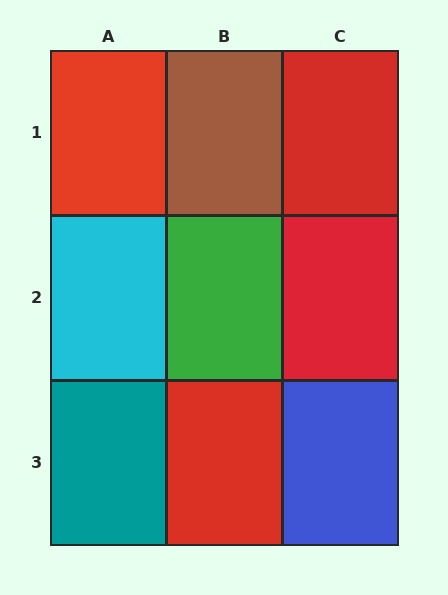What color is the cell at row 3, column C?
Blue.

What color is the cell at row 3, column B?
Red.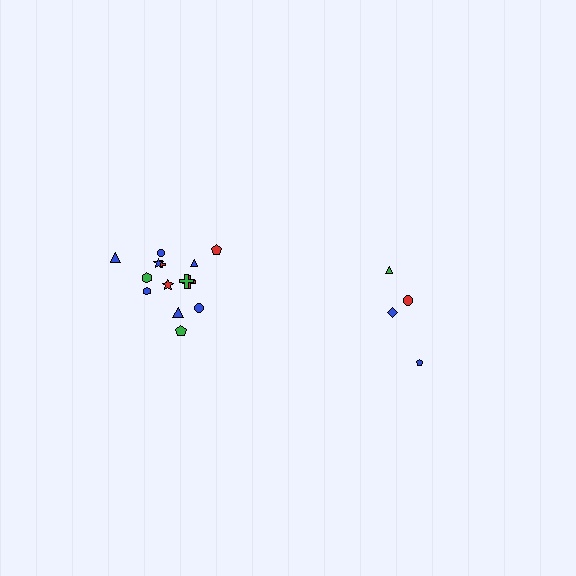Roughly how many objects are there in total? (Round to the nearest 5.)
Roughly 20 objects in total.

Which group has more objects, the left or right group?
The left group.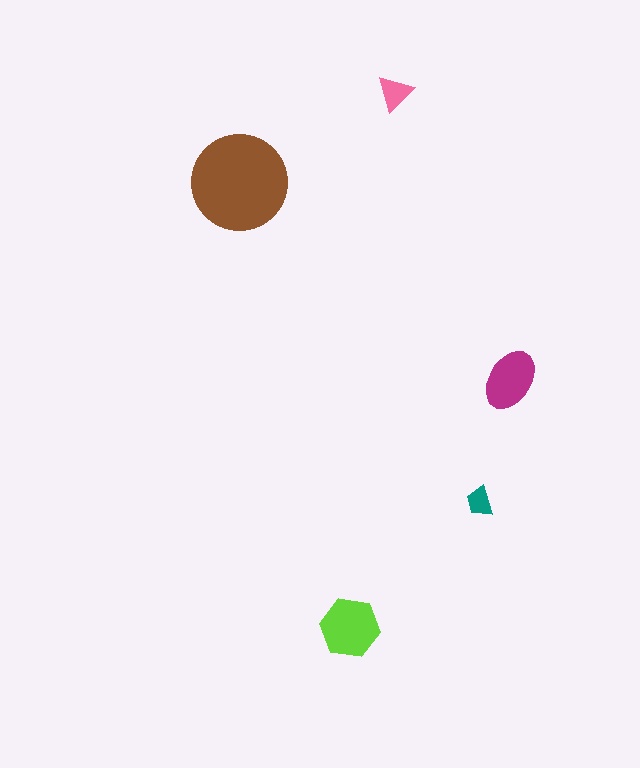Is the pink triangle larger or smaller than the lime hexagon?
Smaller.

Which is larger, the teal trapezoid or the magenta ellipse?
The magenta ellipse.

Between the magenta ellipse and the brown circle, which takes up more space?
The brown circle.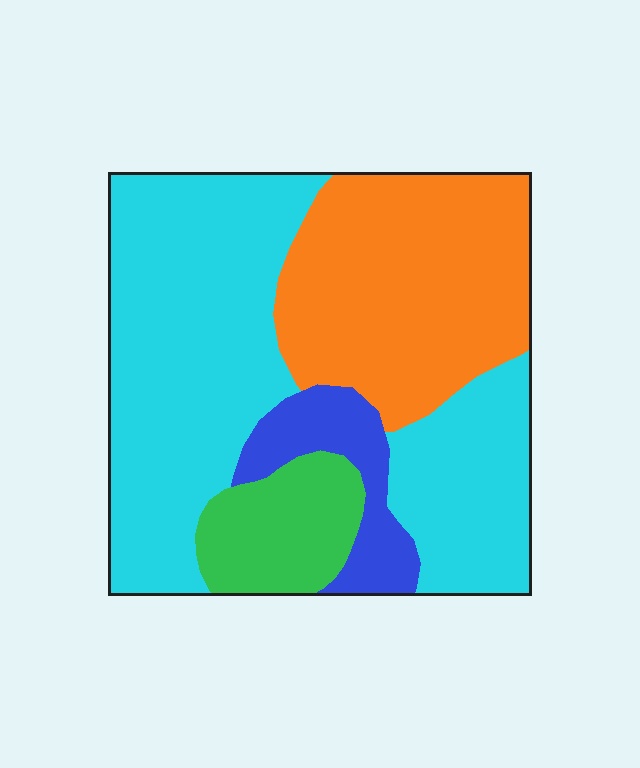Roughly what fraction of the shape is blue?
Blue covers 9% of the shape.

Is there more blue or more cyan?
Cyan.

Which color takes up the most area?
Cyan, at roughly 50%.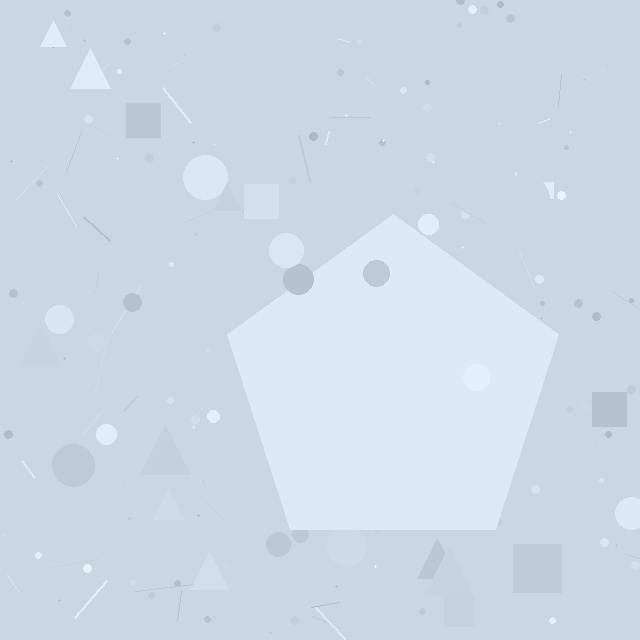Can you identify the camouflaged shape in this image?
The camouflaged shape is a pentagon.